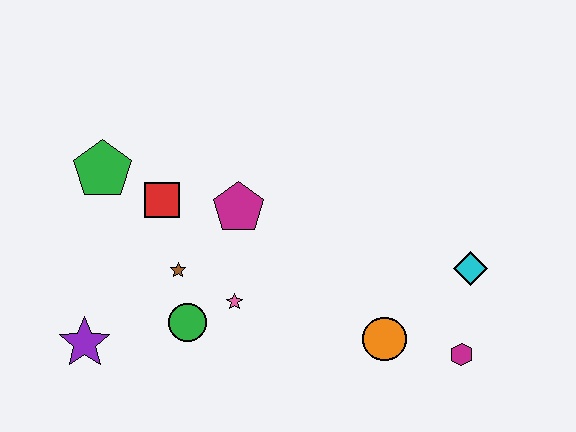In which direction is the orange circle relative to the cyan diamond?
The orange circle is to the left of the cyan diamond.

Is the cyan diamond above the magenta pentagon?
No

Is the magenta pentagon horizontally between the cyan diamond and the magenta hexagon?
No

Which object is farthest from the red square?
The magenta hexagon is farthest from the red square.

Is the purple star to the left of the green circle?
Yes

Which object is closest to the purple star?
The green circle is closest to the purple star.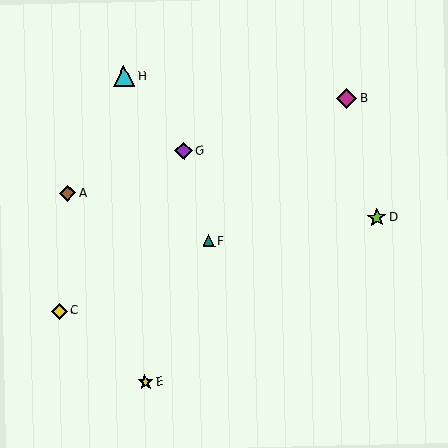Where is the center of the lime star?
The center of the lime star is at (377, 218).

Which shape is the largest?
The cyan triangle (labeled H) is the largest.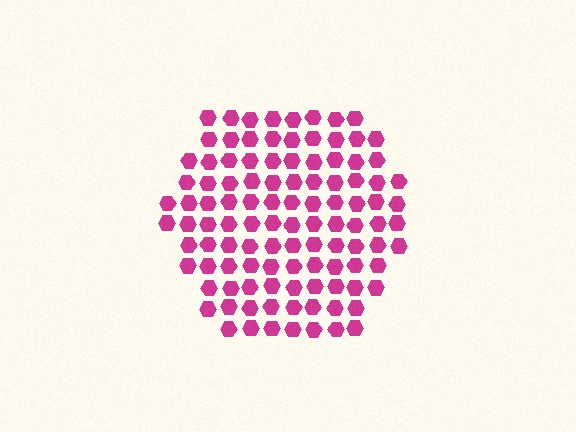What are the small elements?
The small elements are hexagons.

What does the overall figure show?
The overall figure shows a hexagon.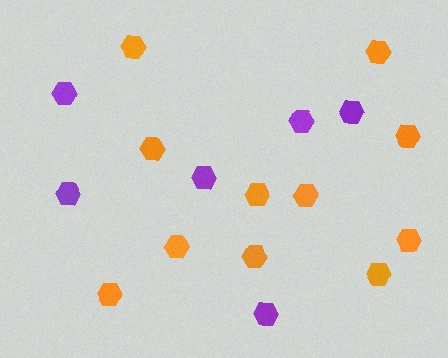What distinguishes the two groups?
There are 2 groups: one group of orange hexagons (11) and one group of purple hexagons (6).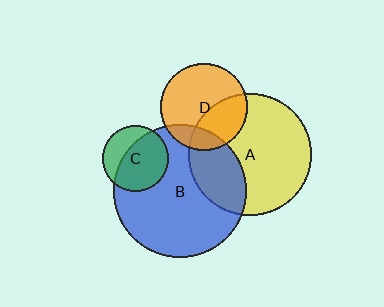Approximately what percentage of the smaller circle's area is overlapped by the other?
Approximately 65%.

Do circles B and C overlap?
Yes.